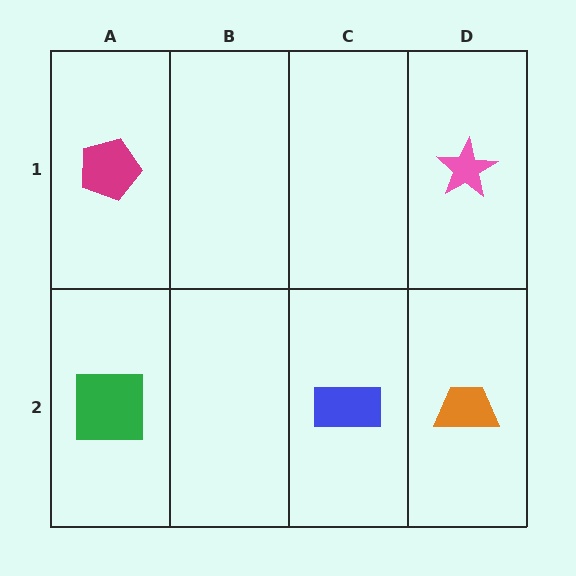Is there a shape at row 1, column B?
No, that cell is empty.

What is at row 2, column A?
A green square.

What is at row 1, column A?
A magenta pentagon.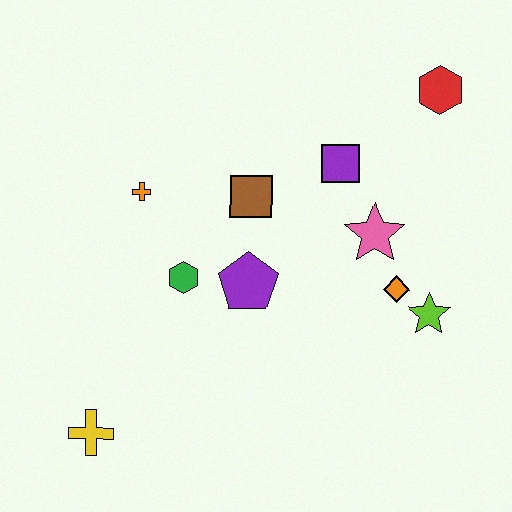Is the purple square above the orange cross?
Yes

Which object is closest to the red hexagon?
The purple square is closest to the red hexagon.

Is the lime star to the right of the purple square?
Yes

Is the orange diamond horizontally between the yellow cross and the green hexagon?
No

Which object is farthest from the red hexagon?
The yellow cross is farthest from the red hexagon.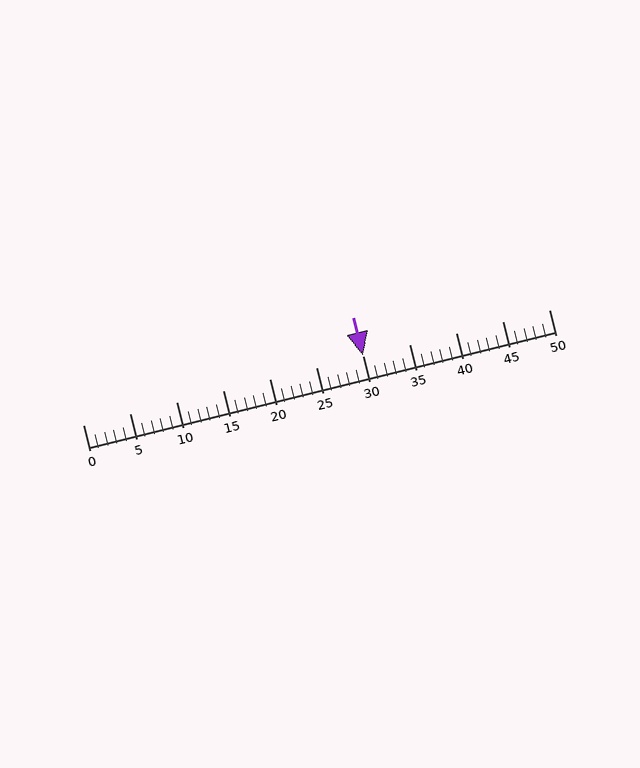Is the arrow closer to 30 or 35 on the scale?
The arrow is closer to 30.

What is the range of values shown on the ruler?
The ruler shows values from 0 to 50.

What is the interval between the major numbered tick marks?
The major tick marks are spaced 5 units apart.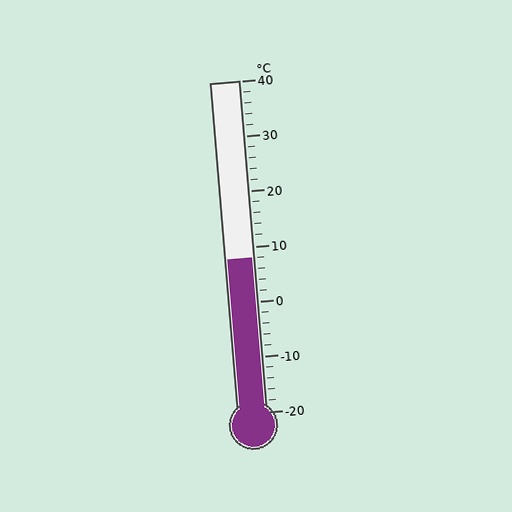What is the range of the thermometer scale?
The thermometer scale ranges from -20°C to 40°C.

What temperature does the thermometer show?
The thermometer shows approximately 8°C.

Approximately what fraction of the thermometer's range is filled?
The thermometer is filled to approximately 45% of its range.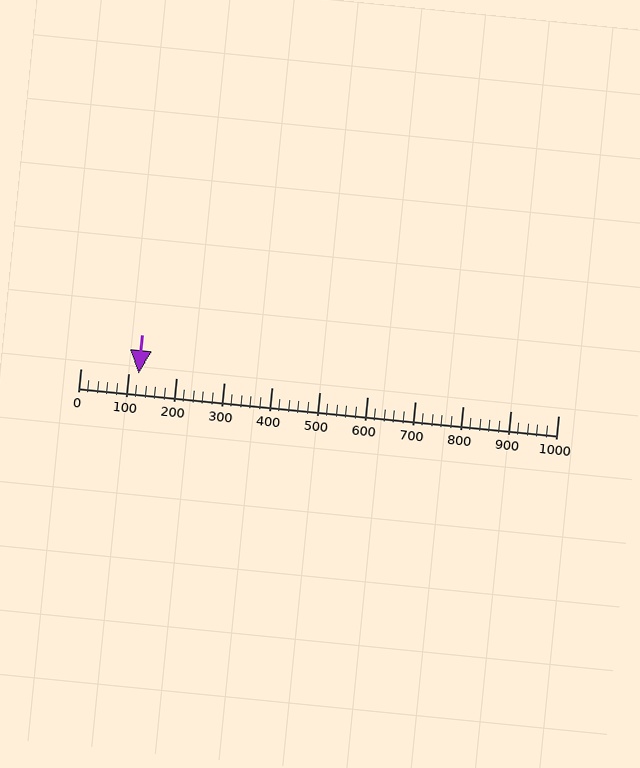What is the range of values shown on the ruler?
The ruler shows values from 0 to 1000.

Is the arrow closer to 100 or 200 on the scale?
The arrow is closer to 100.